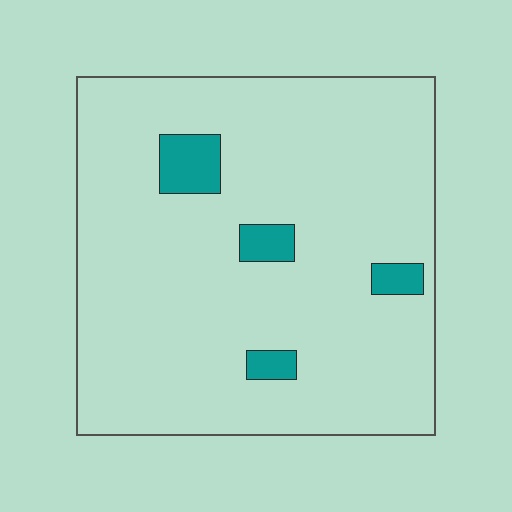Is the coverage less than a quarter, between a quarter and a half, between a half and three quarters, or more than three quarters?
Less than a quarter.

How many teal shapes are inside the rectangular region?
4.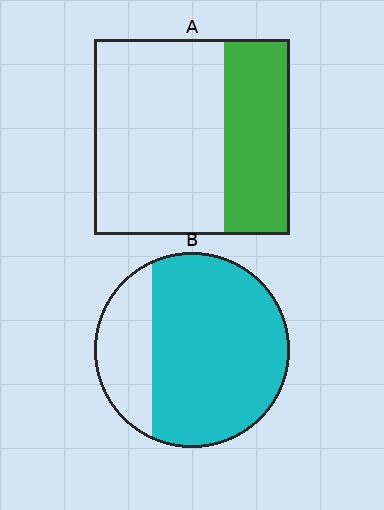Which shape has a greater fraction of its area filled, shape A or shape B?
Shape B.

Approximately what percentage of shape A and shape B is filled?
A is approximately 35% and B is approximately 75%.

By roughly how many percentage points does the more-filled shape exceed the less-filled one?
By roughly 40 percentage points (B over A).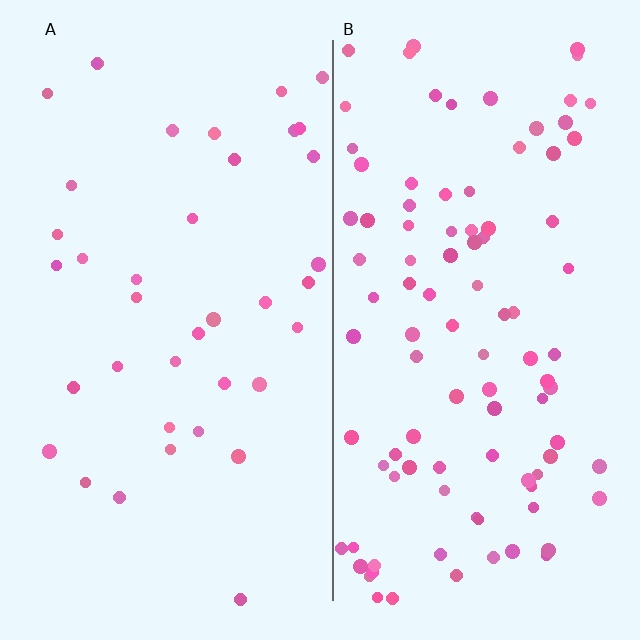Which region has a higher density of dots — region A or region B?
B (the right).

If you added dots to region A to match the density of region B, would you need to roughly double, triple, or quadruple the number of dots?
Approximately triple.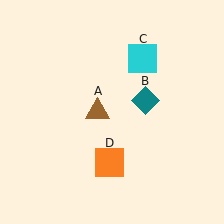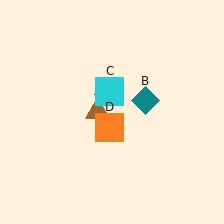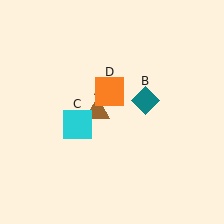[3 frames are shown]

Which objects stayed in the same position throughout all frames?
Brown triangle (object A) and teal diamond (object B) remained stationary.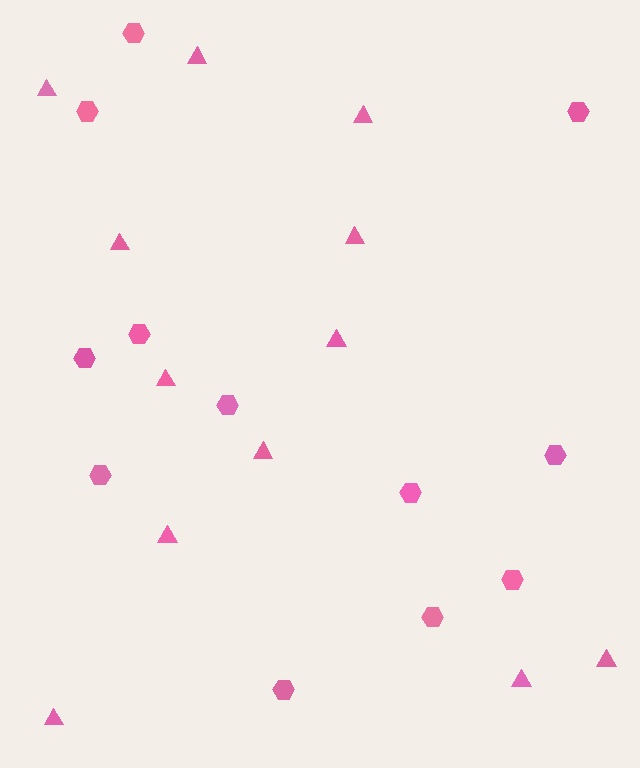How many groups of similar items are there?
There are 2 groups: one group of triangles (12) and one group of hexagons (12).